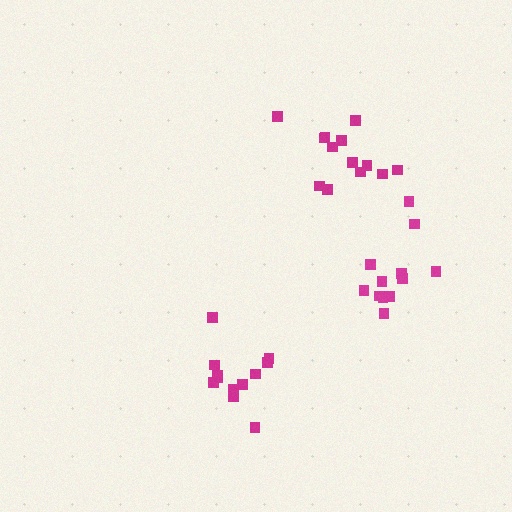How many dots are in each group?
Group 1: 12 dots, Group 2: 13 dots, Group 3: 12 dots (37 total).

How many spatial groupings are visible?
There are 3 spatial groupings.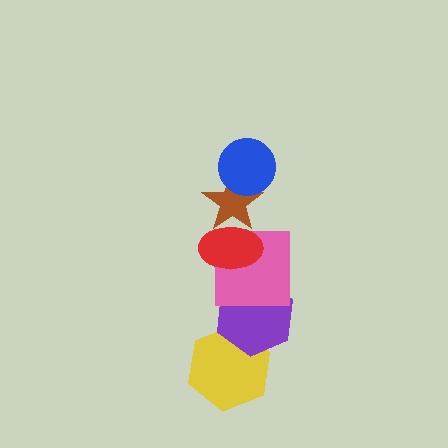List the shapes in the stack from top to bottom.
From top to bottom: the blue circle, the brown star, the red ellipse, the pink square, the purple hexagon, the yellow hexagon.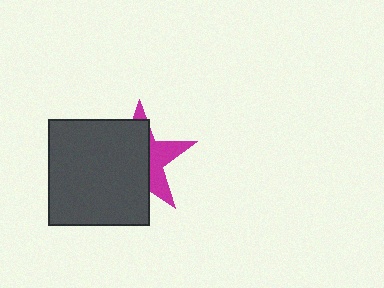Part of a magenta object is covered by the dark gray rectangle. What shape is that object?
It is a star.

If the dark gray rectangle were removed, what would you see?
You would see the complete magenta star.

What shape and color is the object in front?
The object in front is a dark gray rectangle.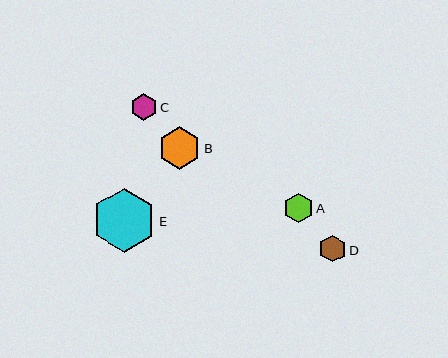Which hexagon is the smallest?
Hexagon C is the smallest with a size of approximately 26 pixels.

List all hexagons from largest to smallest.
From largest to smallest: E, B, A, D, C.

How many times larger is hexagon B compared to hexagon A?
Hexagon B is approximately 1.4 times the size of hexagon A.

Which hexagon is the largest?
Hexagon E is the largest with a size of approximately 64 pixels.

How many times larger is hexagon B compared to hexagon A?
Hexagon B is approximately 1.4 times the size of hexagon A.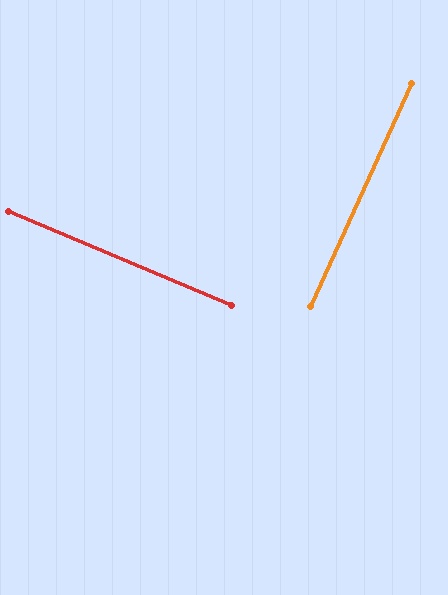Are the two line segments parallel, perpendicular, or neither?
Perpendicular — they meet at approximately 89°.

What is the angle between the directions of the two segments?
Approximately 89 degrees.